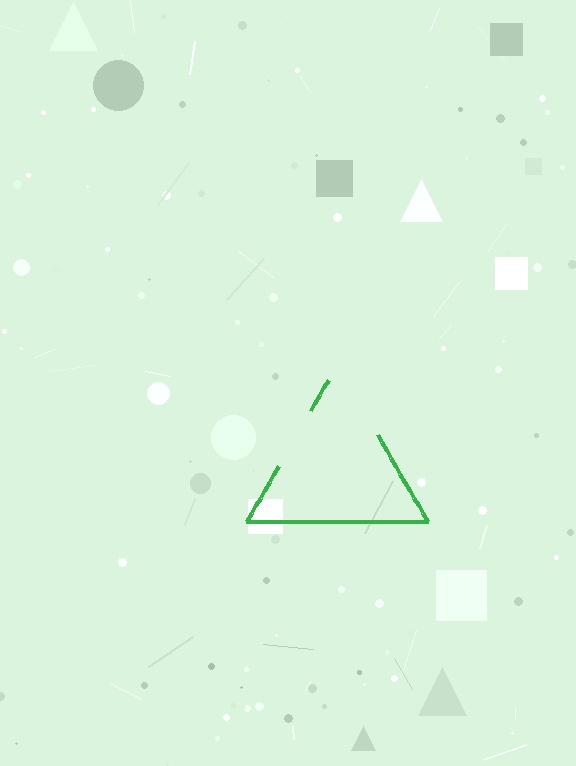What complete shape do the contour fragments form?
The contour fragments form a triangle.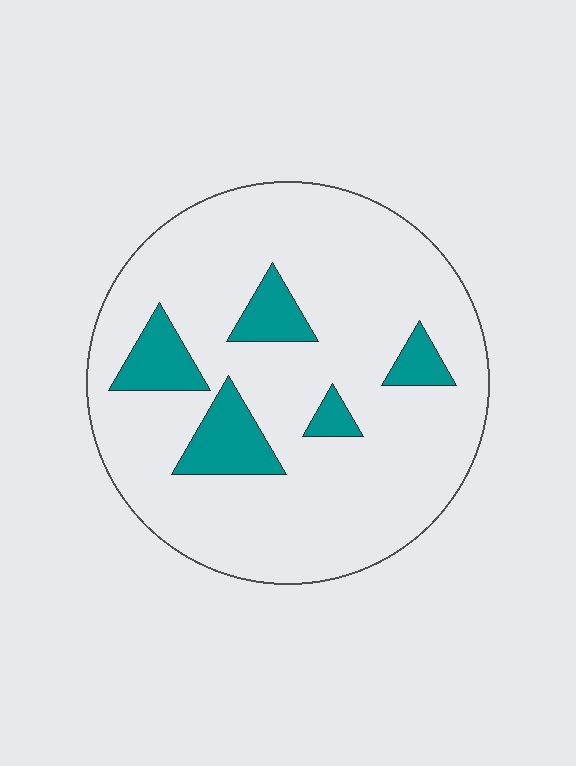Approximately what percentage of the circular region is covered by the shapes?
Approximately 15%.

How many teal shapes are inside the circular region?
5.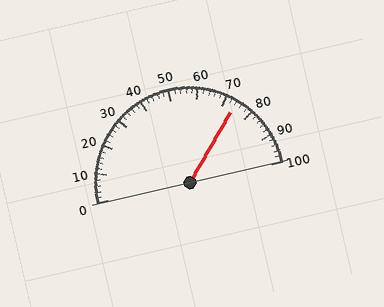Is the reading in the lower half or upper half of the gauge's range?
The reading is in the upper half of the range (0 to 100).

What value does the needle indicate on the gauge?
The needle indicates approximately 74.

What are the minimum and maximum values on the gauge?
The gauge ranges from 0 to 100.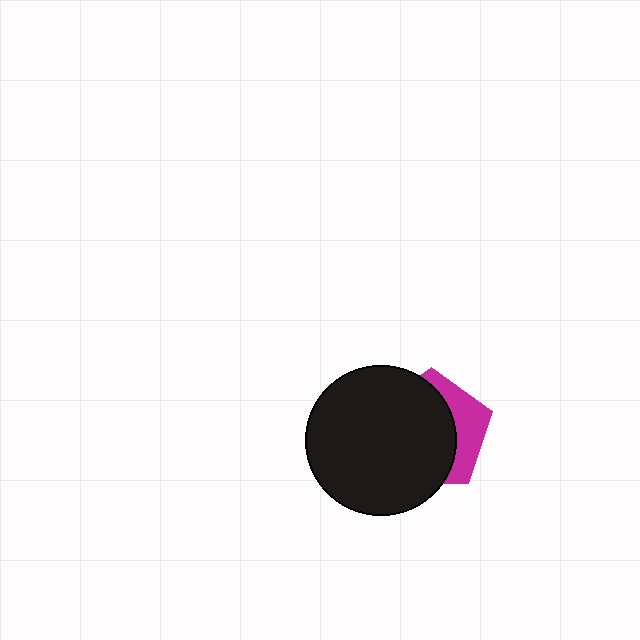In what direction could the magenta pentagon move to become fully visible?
The magenta pentagon could move right. That would shift it out from behind the black circle entirely.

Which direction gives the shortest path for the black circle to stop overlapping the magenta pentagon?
Moving left gives the shortest separation.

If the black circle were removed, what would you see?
You would see the complete magenta pentagon.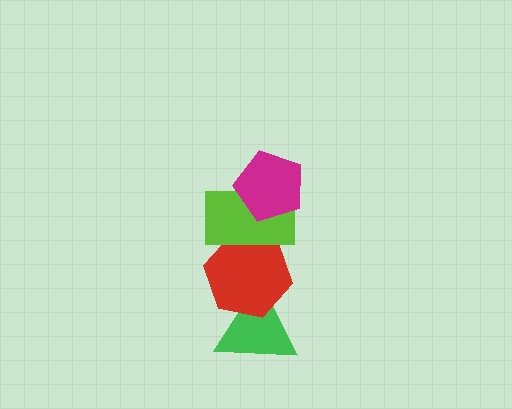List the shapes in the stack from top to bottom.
From top to bottom: the magenta pentagon, the lime rectangle, the red hexagon, the green triangle.